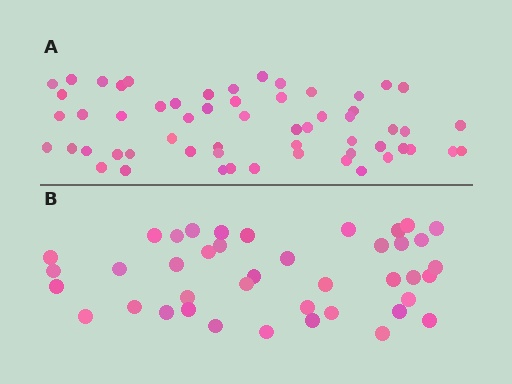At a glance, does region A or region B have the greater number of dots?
Region A (the top region) has more dots.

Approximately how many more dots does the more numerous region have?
Region A has approximately 15 more dots than region B.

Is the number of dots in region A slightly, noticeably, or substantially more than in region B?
Region A has noticeably more, but not dramatically so. The ratio is roughly 1.4 to 1.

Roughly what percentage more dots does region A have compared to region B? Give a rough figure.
About 40% more.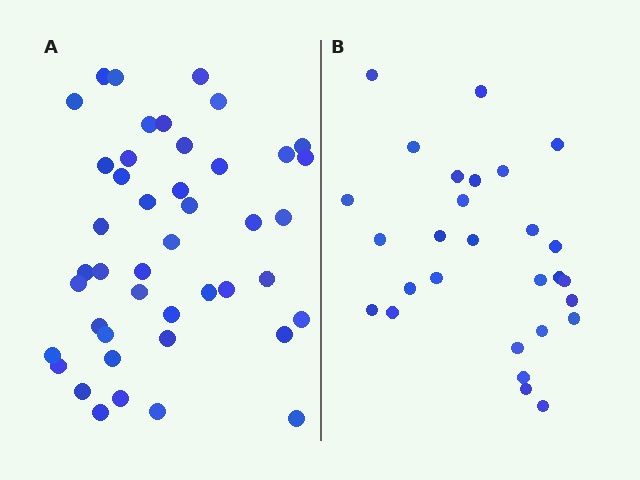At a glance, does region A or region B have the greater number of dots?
Region A (the left region) has more dots.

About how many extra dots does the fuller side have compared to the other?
Region A has approximately 15 more dots than region B.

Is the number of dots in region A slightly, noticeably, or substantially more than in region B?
Region A has substantially more. The ratio is roughly 1.6 to 1.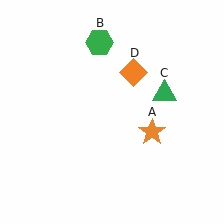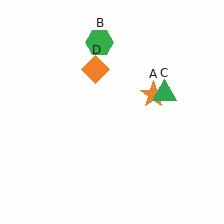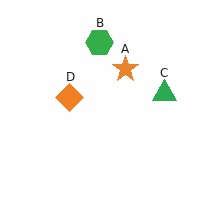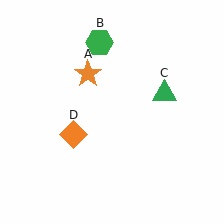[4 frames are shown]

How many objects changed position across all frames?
2 objects changed position: orange star (object A), orange diamond (object D).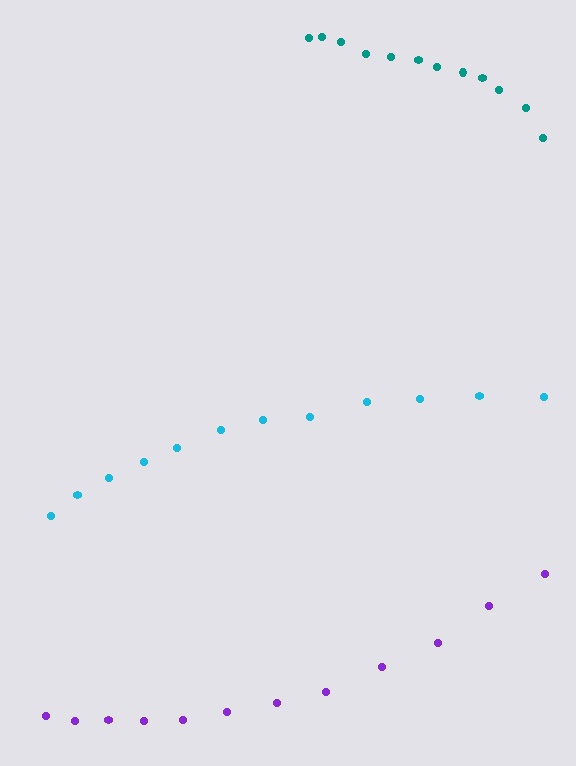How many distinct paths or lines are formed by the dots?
There are 3 distinct paths.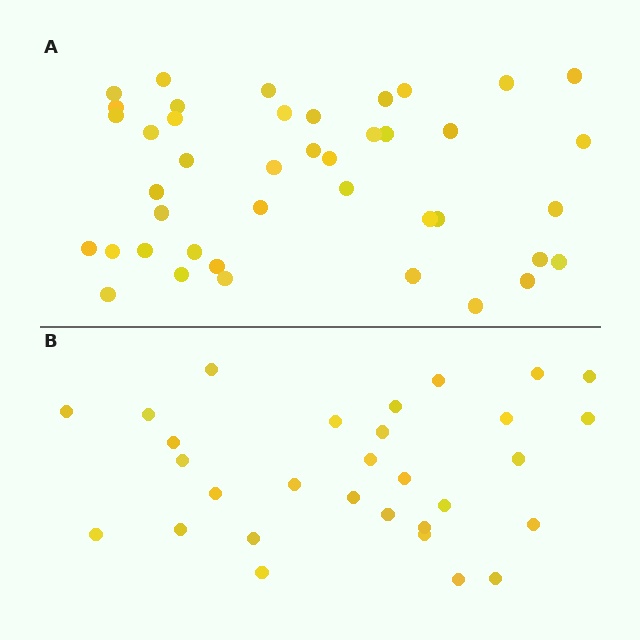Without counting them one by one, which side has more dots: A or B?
Region A (the top region) has more dots.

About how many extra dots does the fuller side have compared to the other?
Region A has roughly 12 or so more dots than region B.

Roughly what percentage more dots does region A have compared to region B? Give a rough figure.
About 40% more.